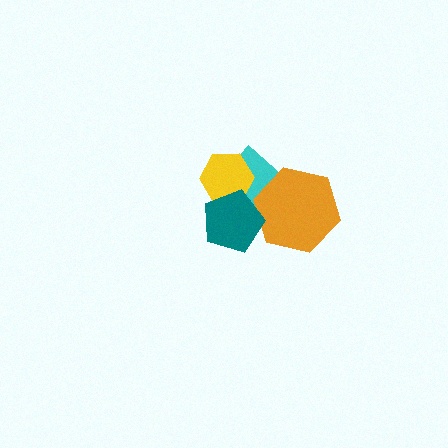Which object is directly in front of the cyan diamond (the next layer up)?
The yellow hexagon is directly in front of the cyan diamond.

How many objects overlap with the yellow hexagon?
2 objects overlap with the yellow hexagon.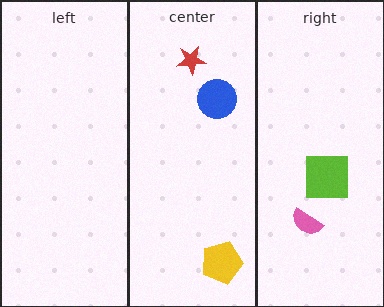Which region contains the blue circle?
The center region.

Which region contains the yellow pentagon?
The center region.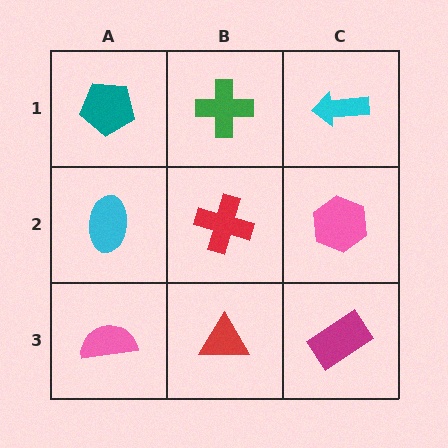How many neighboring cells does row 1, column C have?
2.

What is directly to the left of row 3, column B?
A pink semicircle.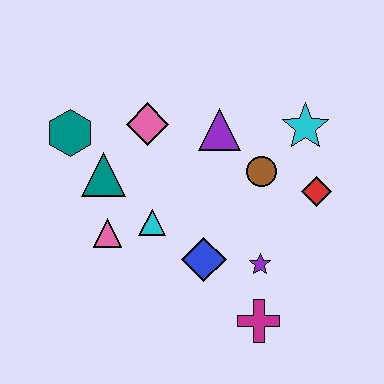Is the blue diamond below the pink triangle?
Yes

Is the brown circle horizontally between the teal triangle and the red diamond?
Yes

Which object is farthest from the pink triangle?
The cyan star is farthest from the pink triangle.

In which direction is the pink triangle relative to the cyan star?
The pink triangle is to the left of the cyan star.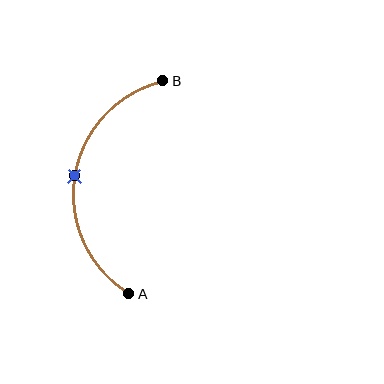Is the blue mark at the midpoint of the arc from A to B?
Yes. The blue mark lies on the arc at equal arc-length from both A and B — it is the arc midpoint.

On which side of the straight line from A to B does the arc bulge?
The arc bulges to the left of the straight line connecting A and B.